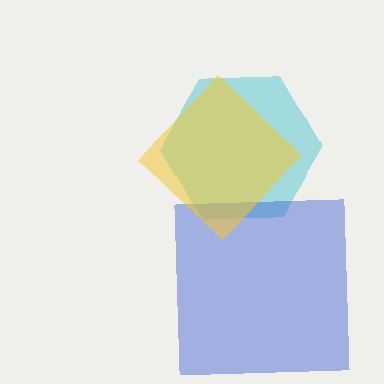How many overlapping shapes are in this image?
There are 3 overlapping shapes in the image.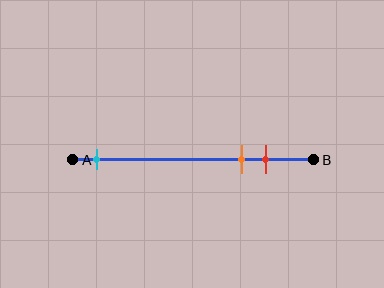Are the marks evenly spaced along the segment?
No, the marks are not evenly spaced.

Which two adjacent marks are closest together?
The orange and red marks are the closest adjacent pair.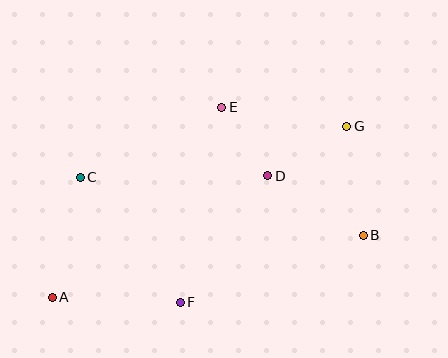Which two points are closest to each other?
Points D and E are closest to each other.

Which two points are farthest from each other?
Points A and G are farthest from each other.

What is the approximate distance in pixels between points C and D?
The distance between C and D is approximately 188 pixels.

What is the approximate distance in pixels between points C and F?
The distance between C and F is approximately 160 pixels.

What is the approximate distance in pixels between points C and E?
The distance between C and E is approximately 158 pixels.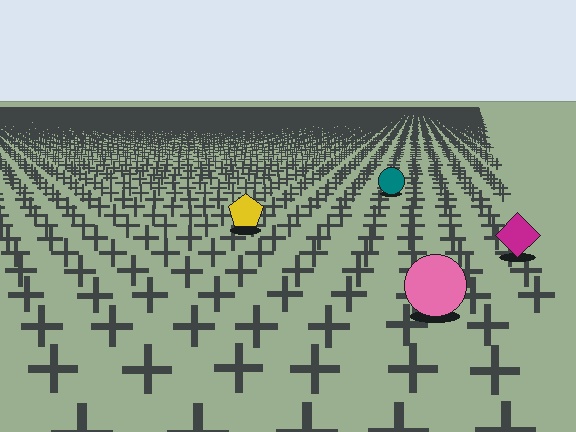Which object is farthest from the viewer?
The teal circle is farthest from the viewer. It appears smaller and the ground texture around it is denser.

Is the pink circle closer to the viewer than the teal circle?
Yes. The pink circle is closer — you can tell from the texture gradient: the ground texture is coarser near it.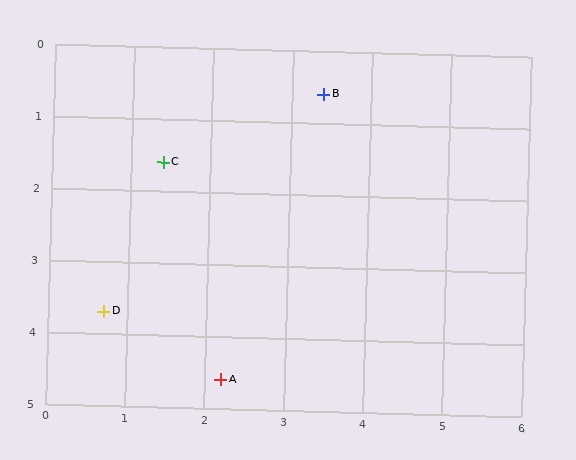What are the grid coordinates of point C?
Point C is at approximately (1.4, 1.6).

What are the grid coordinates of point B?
Point B is at approximately (3.4, 0.6).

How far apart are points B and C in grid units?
Points B and C are about 2.2 grid units apart.